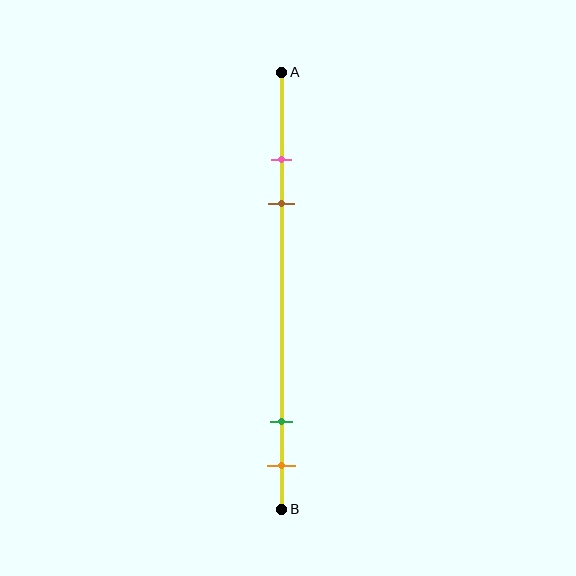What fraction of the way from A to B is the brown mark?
The brown mark is approximately 30% (0.3) of the way from A to B.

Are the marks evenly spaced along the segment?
No, the marks are not evenly spaced.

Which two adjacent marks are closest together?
The pink and brown marks are the closest adjacent pair.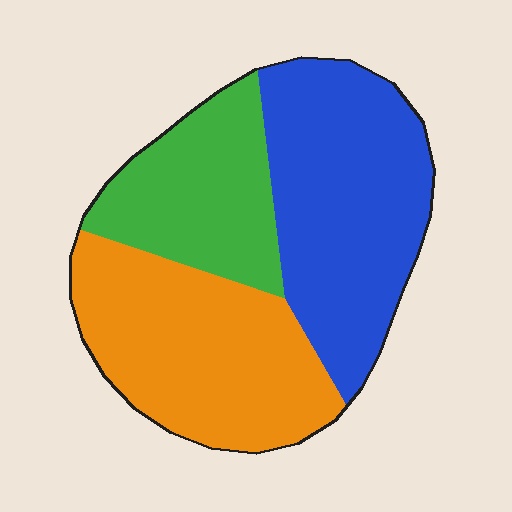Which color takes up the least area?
Green, at roughly 25%.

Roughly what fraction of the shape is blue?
Blue covers about 40% of the shape.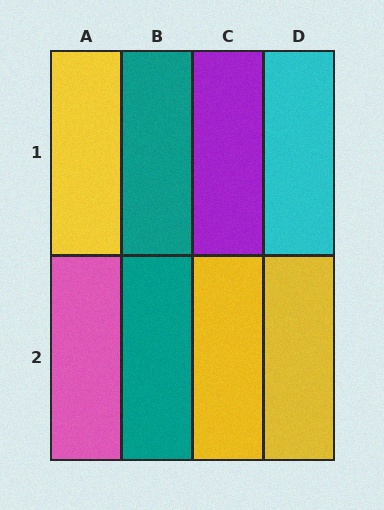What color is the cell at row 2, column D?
Yellow.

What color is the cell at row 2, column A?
Pink.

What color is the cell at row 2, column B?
Teal.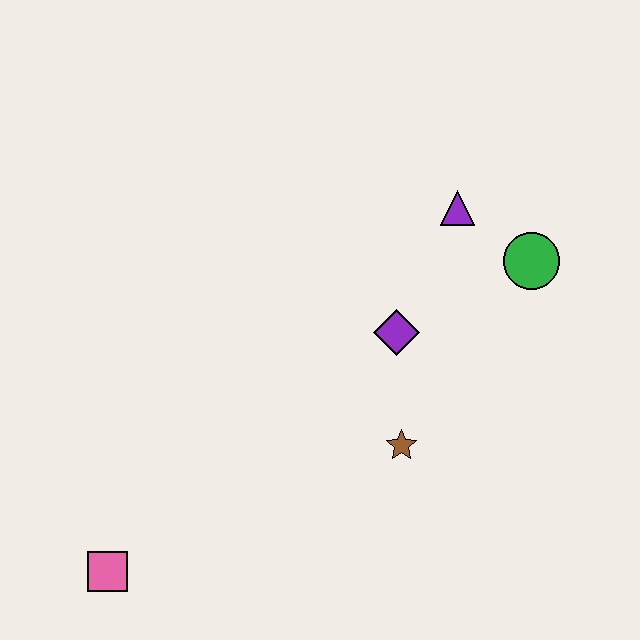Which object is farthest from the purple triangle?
The pink square is farthest from the purple triangle.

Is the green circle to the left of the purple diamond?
No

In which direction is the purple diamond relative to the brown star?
The purple diamond is above the brown star.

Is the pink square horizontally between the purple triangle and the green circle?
No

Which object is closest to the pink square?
The brown star is closest to the pink square.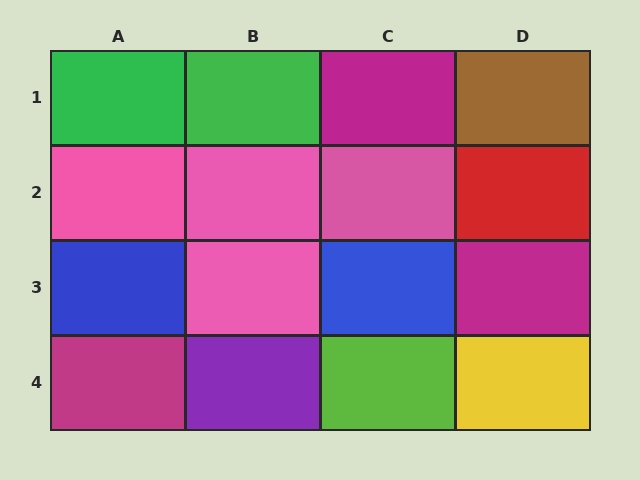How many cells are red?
1 cell is red.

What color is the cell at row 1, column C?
Magenta.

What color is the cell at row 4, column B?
Purple.